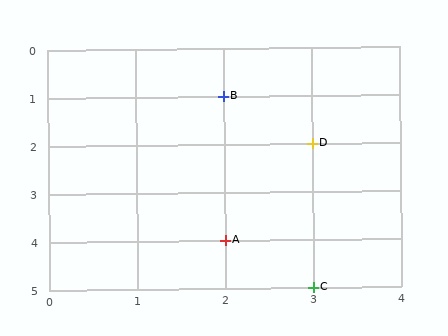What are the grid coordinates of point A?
Point A is at grid coordinates (2, 4).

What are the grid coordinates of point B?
Point B is at grid coordinates (2, 1).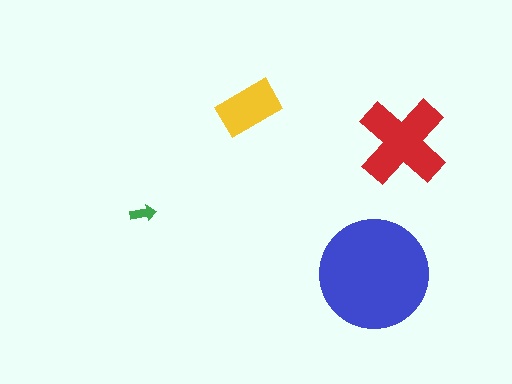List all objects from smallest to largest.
The green arrow, the yellow rectangle, the red cross, the blue circle.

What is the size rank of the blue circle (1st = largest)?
1st.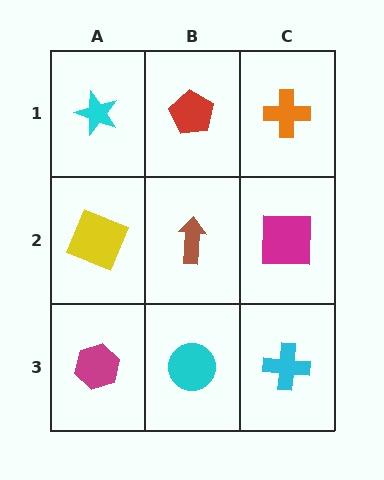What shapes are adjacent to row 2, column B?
A red pentagon (row 1, column B), a cyan circle (row 3, column B), a yellow square (row 2, column A), a magenta square (row 2, column C).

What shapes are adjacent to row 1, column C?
A magenta square (row 2, column C), a red pentagon (row 1, column B).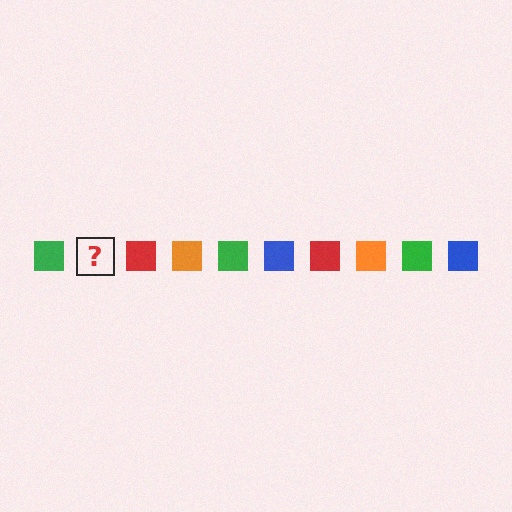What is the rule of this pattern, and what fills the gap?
The rule is that the pattern cycles through green, blue, red, orange squares. The gap should be filled with a blue square.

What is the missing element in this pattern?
The missing element is a blue square.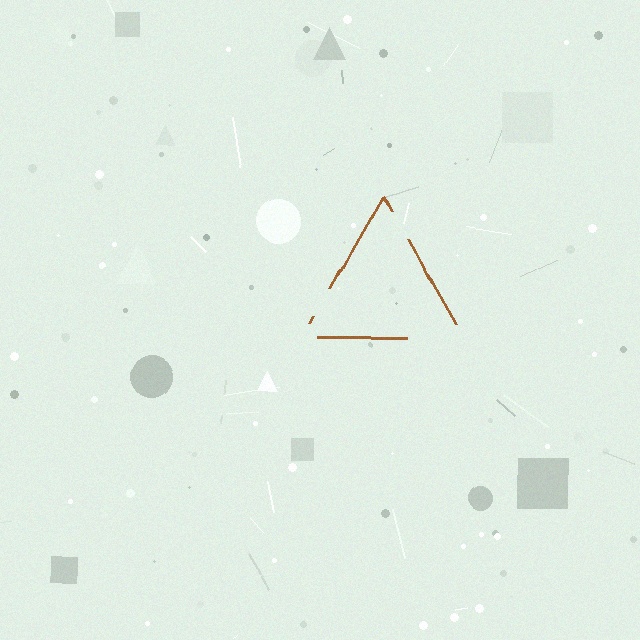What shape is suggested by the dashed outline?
The dashed outline suggests a triangle.